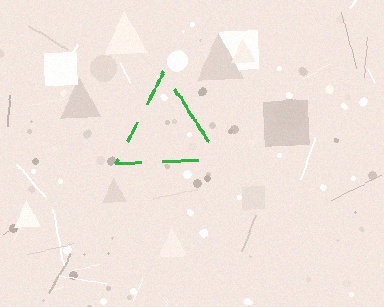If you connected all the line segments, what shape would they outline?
They would outline a triangle.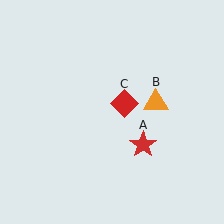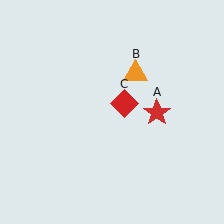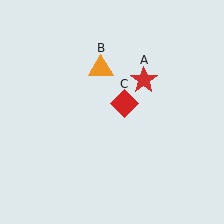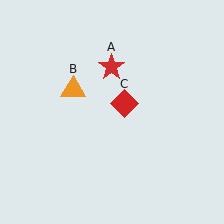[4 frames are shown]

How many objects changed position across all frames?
2 objects changed position: red star (object A), orange triangle (object B).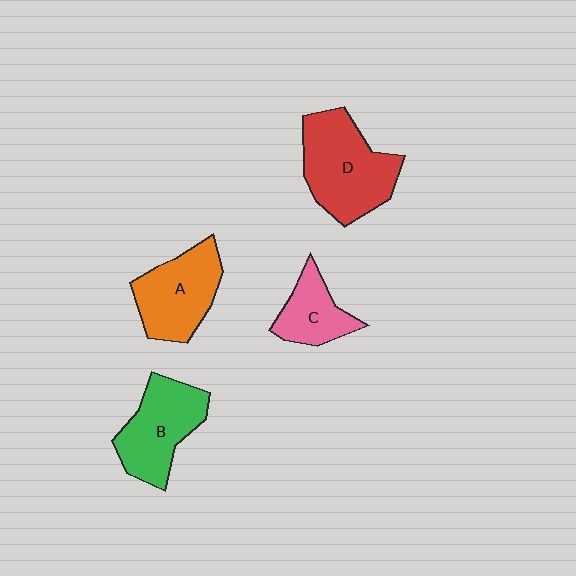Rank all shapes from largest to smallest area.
From largest to smallest: D (red), B (green), A (orange), C (pink).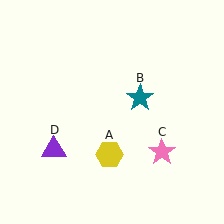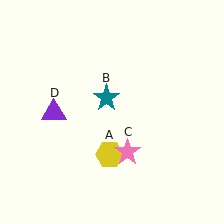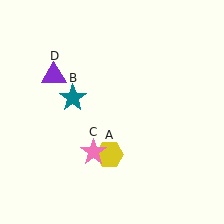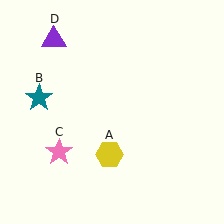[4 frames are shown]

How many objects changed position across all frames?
3 objects changed position: teal star (object B), pink star (object C), purple triangle (object D).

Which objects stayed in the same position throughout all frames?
Yellow hexagon (object A) remained stationary.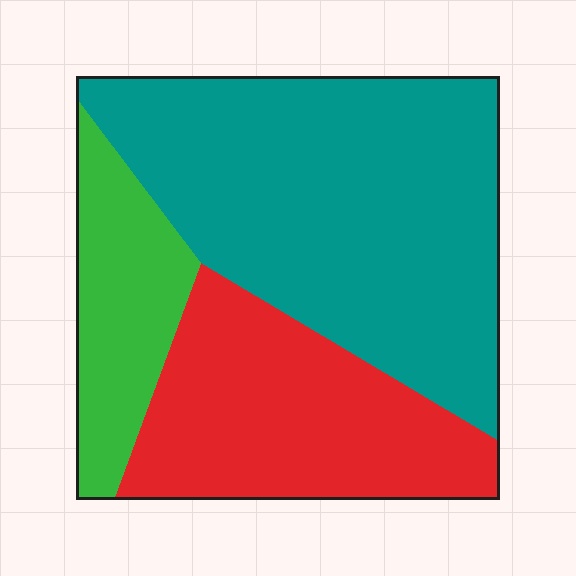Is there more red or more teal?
Teal.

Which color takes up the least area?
Green, at roughly 15%.